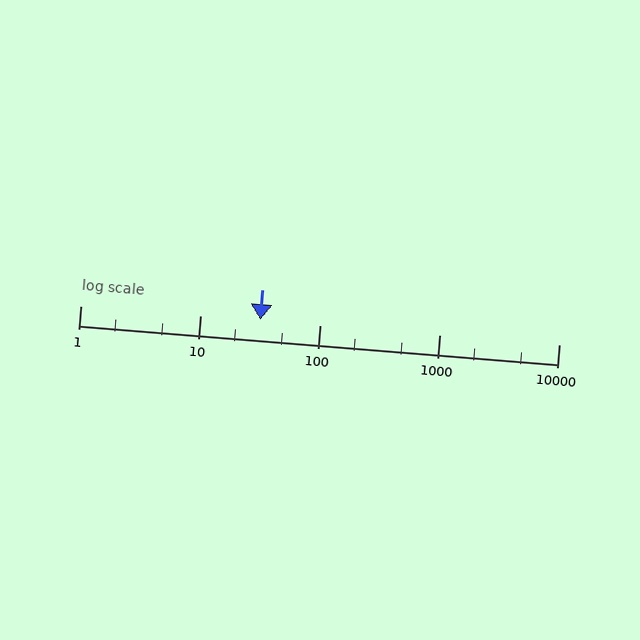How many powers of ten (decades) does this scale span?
The scale spans 4 decades, from 1 to 10000.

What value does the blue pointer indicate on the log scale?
The pointer indicates approximately 32.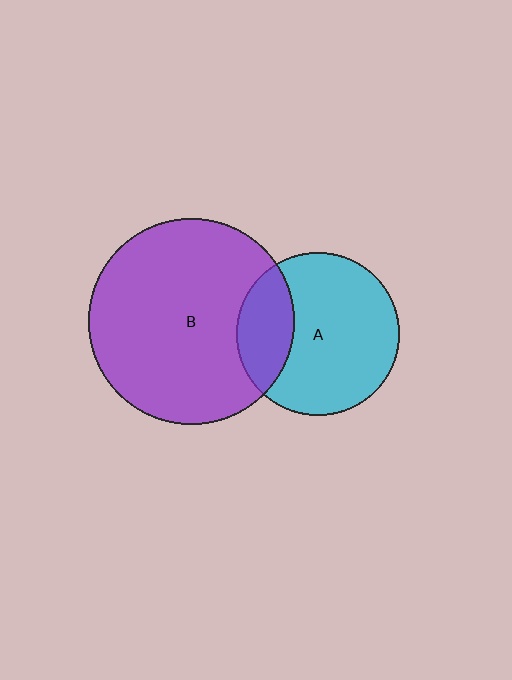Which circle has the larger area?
Circle B (purple).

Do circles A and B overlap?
Yes.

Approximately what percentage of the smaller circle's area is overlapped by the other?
Approximately 25%.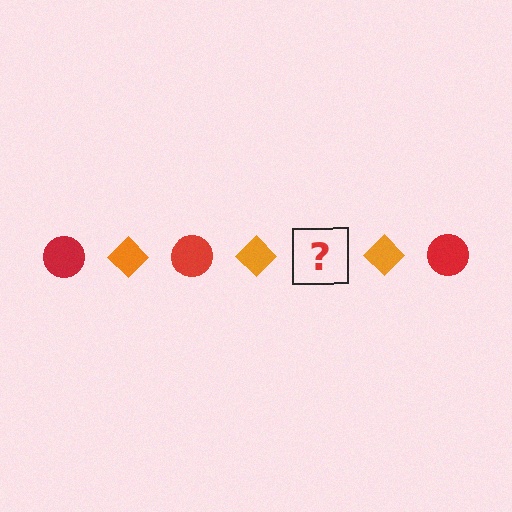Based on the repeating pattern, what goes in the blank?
The blank should be a red circle.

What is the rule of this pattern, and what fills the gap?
The rule is that the pattern alternates between red circle and orange diamond. The gap should be filled with a red circle.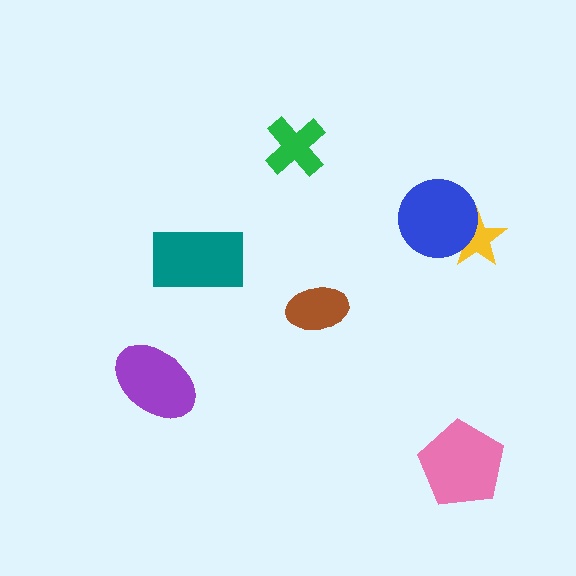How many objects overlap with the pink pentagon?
0 objects overlap with the pink pentagon.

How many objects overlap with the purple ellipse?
0 objects overlap with the purple ellipse.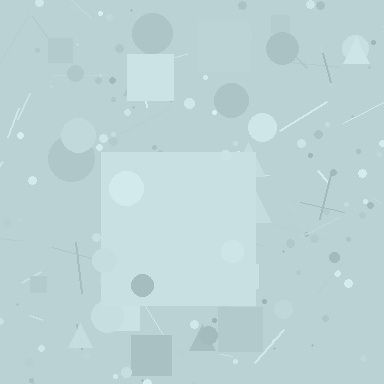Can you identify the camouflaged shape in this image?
The camouflaged shape is a square.